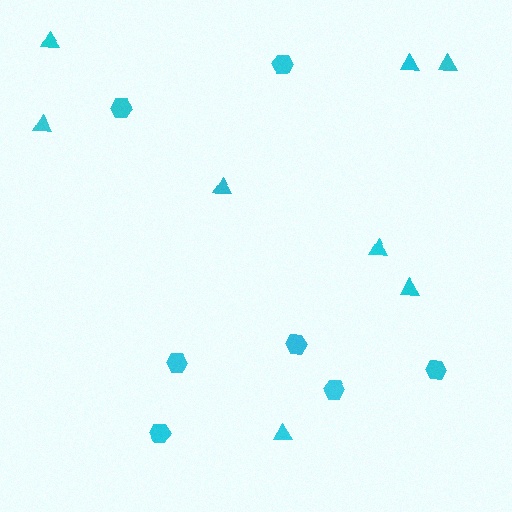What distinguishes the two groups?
There are 2 groups: one group of triangles (8) and one group of hexagons (7).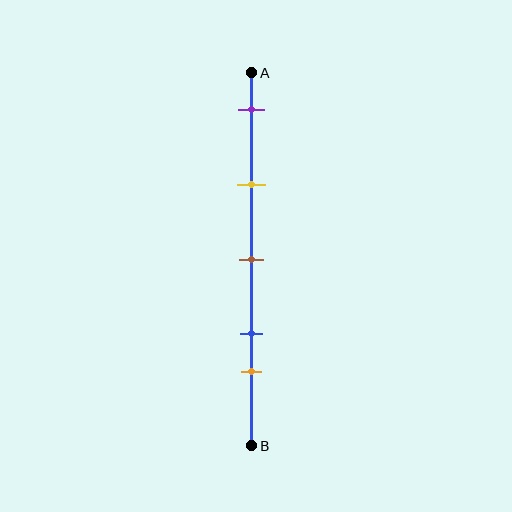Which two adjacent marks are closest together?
The blue and orange marks are the closest adjacent pair.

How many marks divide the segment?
There are 5 marks dividing the segment.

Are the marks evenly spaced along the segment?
No, the marks are not evenly spaced.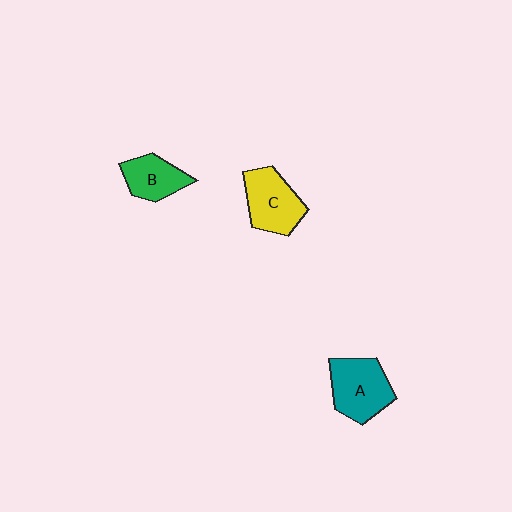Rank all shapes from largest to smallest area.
From largest to smallest: A (teal), C (yellow), B (green).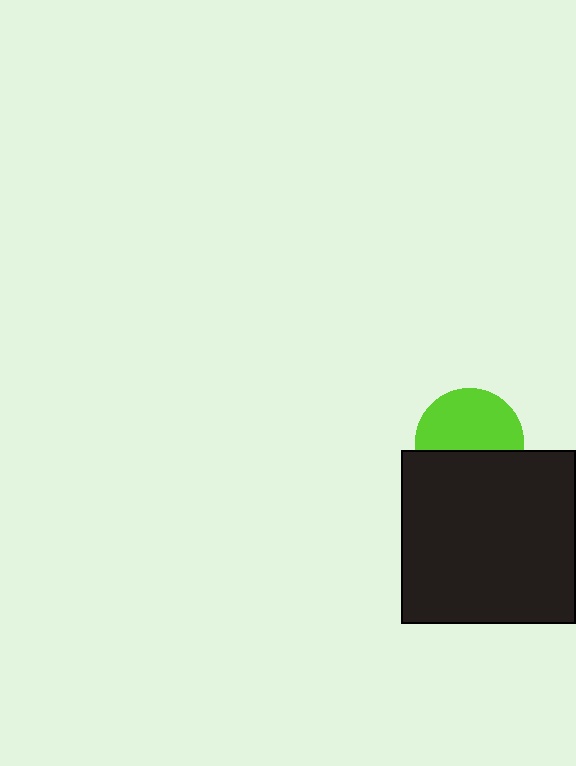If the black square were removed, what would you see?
You would see the complete lime circle.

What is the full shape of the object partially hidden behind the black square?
The partially hidden object is a lime circle.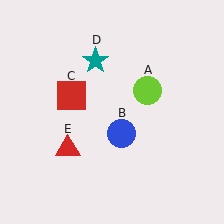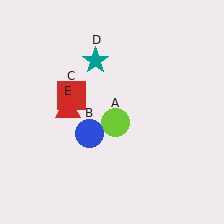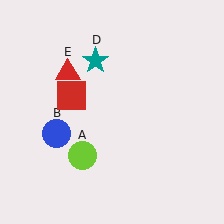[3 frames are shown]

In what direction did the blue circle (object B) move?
The blue circle (object B) moved left.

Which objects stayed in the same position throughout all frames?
Red square (object C) and teal star (object D) remained stationary.